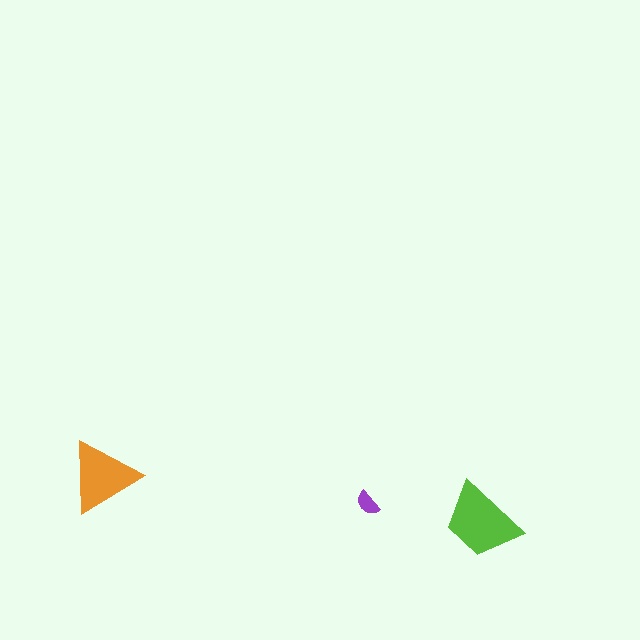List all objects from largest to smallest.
The lime trapezoid, the orange triangle, the purple semicircle.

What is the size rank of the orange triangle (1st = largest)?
2nd.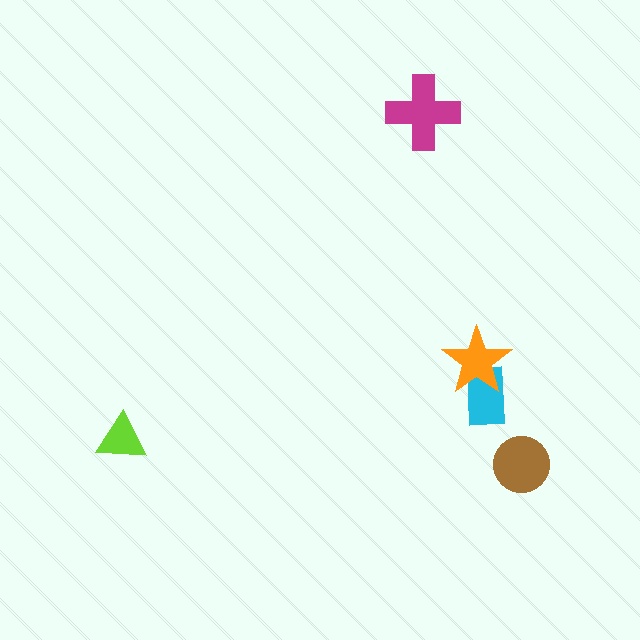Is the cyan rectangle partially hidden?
Yes, it is partially covered by another shape.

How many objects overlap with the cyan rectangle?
1 object overlaps with the cyan rectangle.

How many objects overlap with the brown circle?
0 objects overlap with the brown circle.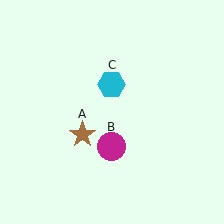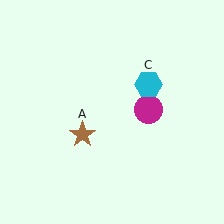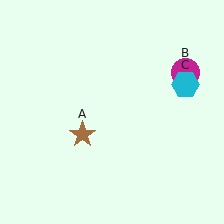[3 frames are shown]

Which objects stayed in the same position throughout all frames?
Brown star (object A) remained stationary.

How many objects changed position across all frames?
2 objects changed position: magenta circle (object B), cyan hexagon (object C).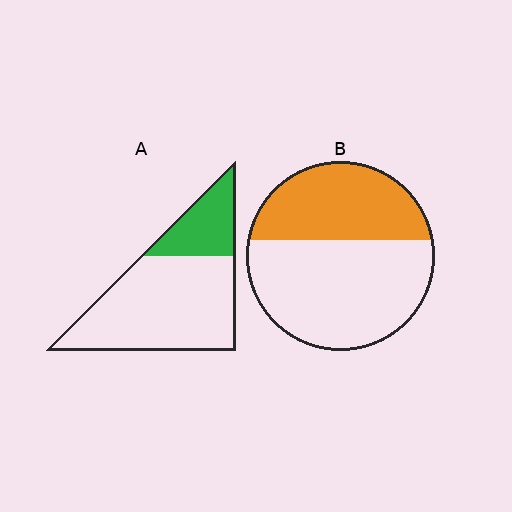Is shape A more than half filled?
No.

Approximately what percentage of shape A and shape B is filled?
A is approximately 25% and B is approximately 40%.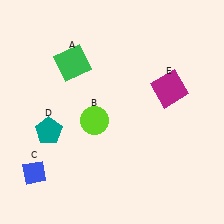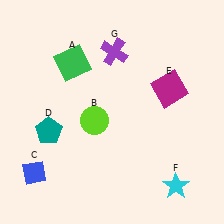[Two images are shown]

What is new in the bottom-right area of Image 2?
A cyan star (F) was added in the bottom-right area of Image 2.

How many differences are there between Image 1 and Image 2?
There are 2 differences between the two images.